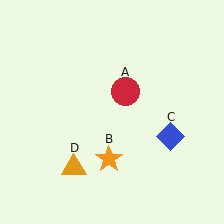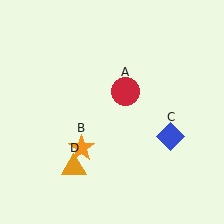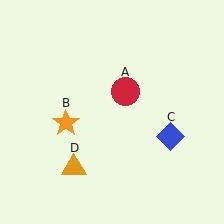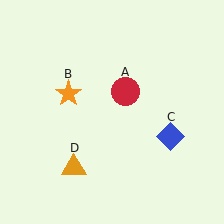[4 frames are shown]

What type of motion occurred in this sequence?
The orange star (object B) rotated clockwise around the center of the scene.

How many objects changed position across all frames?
1 object changed position: orange star (object B).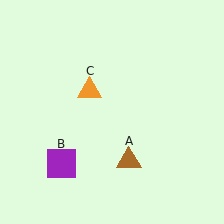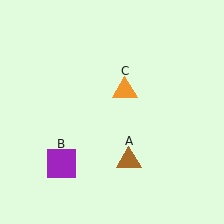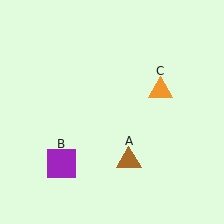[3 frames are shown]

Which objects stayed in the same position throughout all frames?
Brown triangle (object A) and purple square (object B) remained stationary.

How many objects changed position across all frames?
1 object changed position: orange triangle (object C).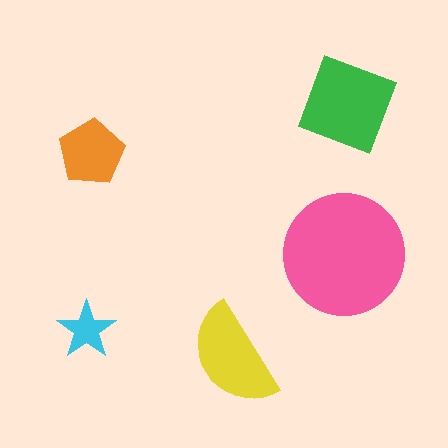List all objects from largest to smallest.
The pink circle, the green square, the yellow semicircle, the orange pentagon, the cyan star.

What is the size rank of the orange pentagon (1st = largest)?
4th.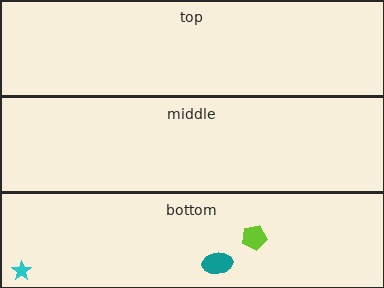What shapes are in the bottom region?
The lime pentagon, the cyan star, the teal ellipse.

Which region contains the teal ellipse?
The bottom region.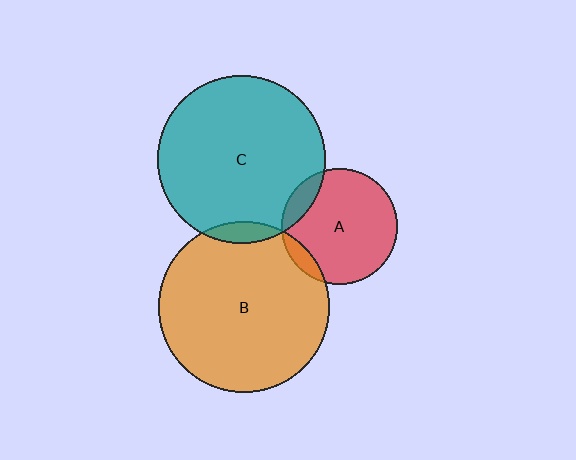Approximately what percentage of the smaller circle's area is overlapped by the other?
Approximately 10%.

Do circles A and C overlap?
Yes.